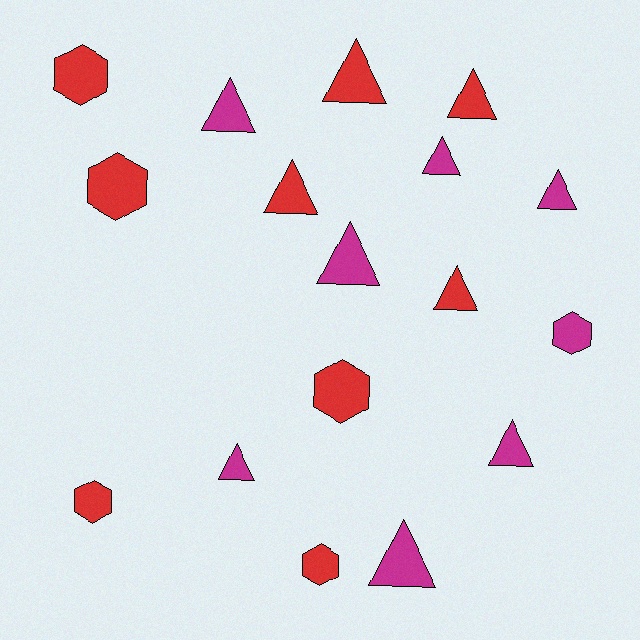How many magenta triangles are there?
There are 7 magenta triangles.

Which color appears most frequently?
Red, with 9 objects.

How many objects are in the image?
There are 17 objects.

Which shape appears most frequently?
Triangle, with 11 objects.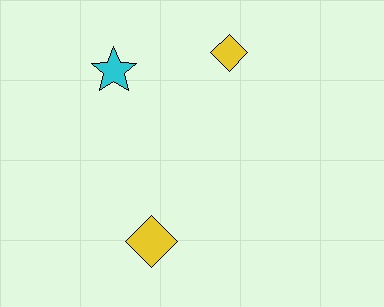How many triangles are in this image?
There are no triangles.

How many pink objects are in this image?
There are no pink objects.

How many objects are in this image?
There are 3 objects.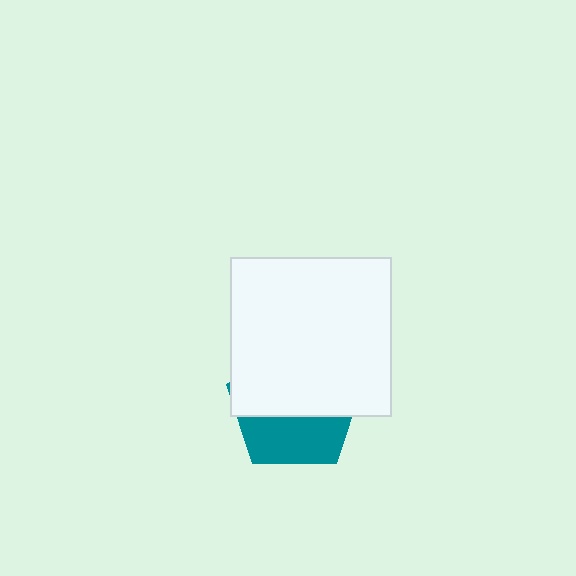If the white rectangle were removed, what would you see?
You would see the complete teal pentagon.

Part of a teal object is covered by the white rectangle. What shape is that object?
It is a pentagon.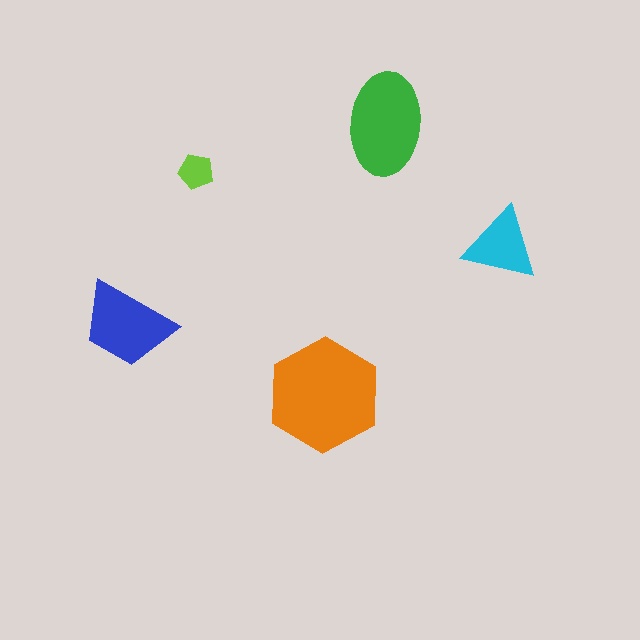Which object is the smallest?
The lime pentagon.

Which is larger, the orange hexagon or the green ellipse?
The orange hexagon.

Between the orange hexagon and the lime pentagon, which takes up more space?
The orange hexagon.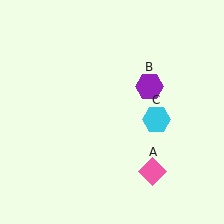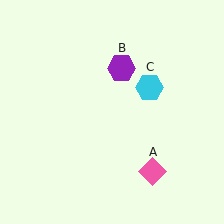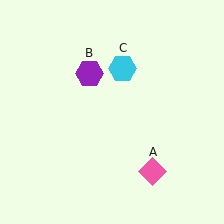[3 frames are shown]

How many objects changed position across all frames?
2 objects changed position: purple hexagon (object B), cyan hexagon (object C).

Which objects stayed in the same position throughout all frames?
Pink diamond (object A) remained stationary.